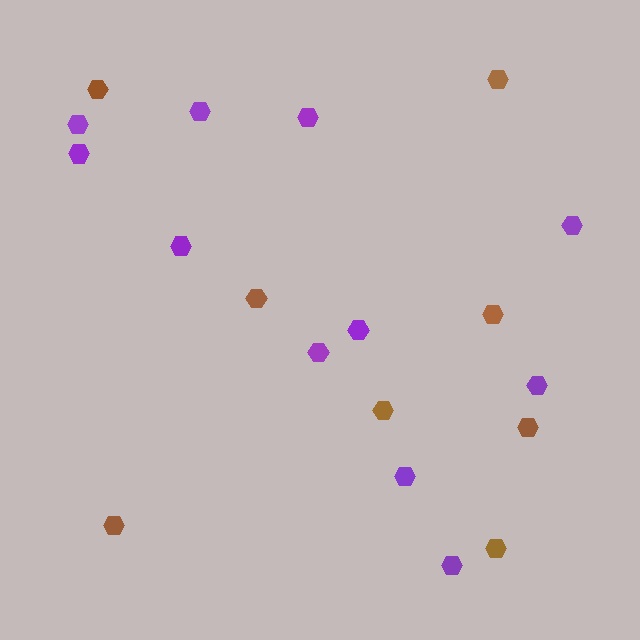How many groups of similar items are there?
There are 2 groups: one group of brown hexagons (8) and one group of purple hexagons (11).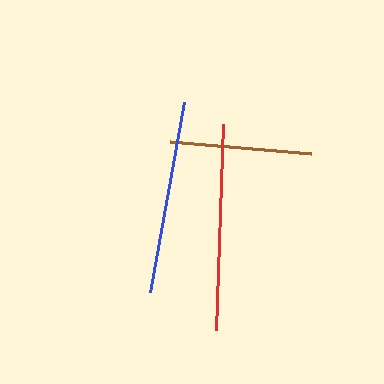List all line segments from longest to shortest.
From longest to shortest: red, blue, brown.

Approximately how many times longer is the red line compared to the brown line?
The red line is approximately 1.4 times the length of the brown line.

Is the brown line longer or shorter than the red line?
The red line is longer than the brown line.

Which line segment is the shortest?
The brown line is the shortest at approximately 142 pixels.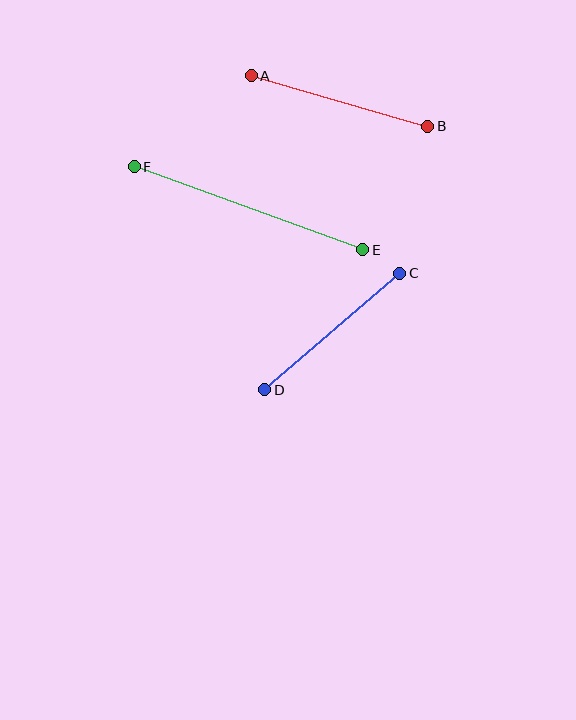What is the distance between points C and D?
The distance is approximately 178 pixels.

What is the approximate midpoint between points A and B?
The midpoint is at approximately (340, 101) pixels.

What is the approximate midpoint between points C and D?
The midpoint is at approximately (332, 332) pixels.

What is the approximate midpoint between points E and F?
The midpoint is at approximately (248, 208) pixels.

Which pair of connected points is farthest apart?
Points E and F are farthest apart.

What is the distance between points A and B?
The distance is approximately 184 pixels.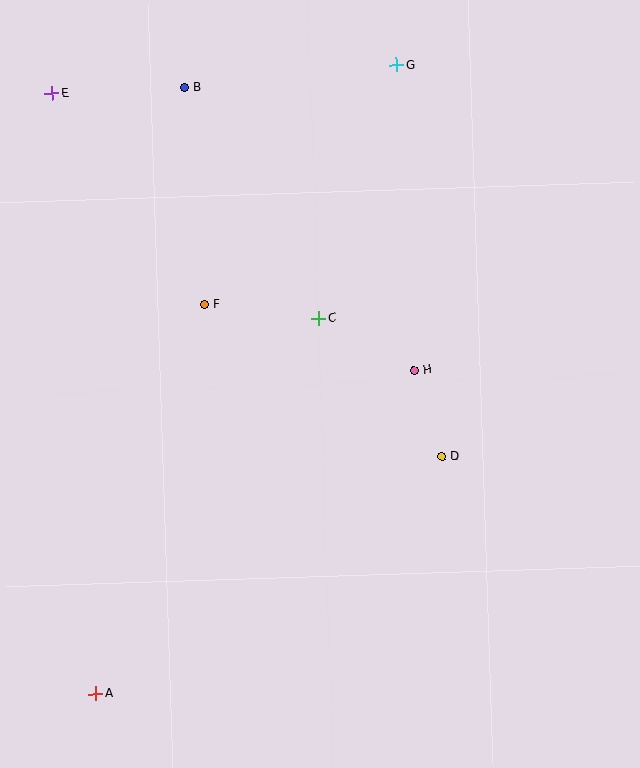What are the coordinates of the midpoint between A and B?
The midpoint between A and B is at (140, 391).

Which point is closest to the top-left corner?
Point E is closest to the top-left corner.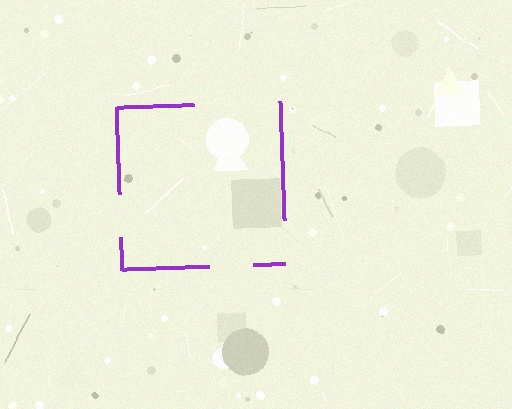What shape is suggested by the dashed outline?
The dashed outline suggests a square.